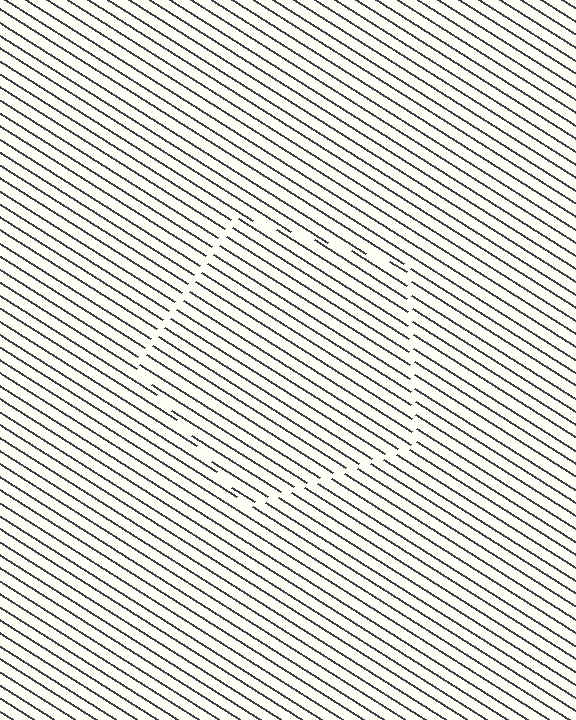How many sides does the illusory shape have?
5 sides — the line-ends trace a pentagon.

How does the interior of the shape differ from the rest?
The interior of the shape contains the same grating, shifted by half a period — the contour is defined by the phase discontinuity where line-ends from the inner and outer gratings abut.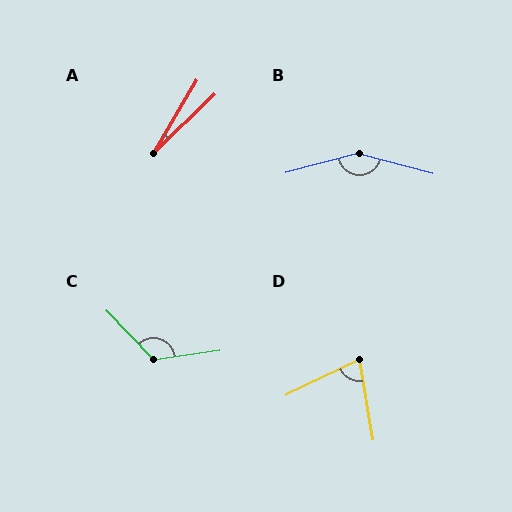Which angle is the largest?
B, at approximately 150 degrees.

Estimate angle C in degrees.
Approximately 126 degrees.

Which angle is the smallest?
A, at approximately 15 degrees.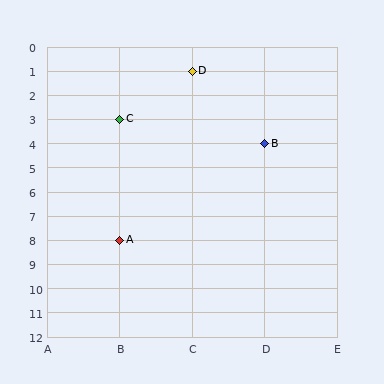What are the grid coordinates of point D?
Point D is at grid coordinates (C, 1).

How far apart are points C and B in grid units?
Points C and B are 2 columns and 1 row apart (about 2.2 grid units diagonally).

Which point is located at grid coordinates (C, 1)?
Point D is at (C, 1).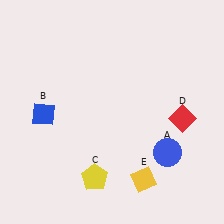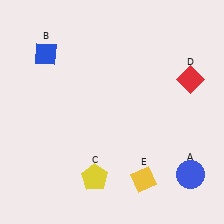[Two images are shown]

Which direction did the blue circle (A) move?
The blue circle (A) moved right.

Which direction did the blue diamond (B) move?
The blue diamond (B) moved up.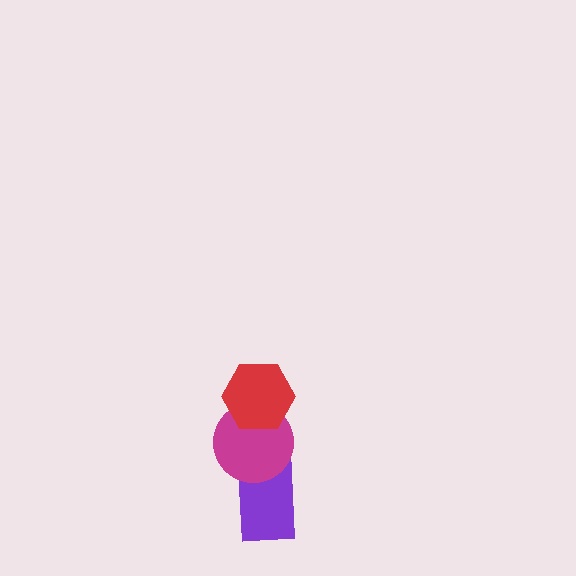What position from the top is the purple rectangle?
The purple rectangle is 3rd from the top.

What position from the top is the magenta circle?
The magenta circle is 2nd from the top.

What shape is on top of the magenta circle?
The red hexagon is on top of the magenta circle.